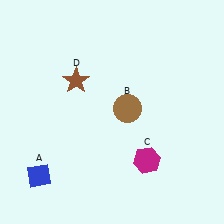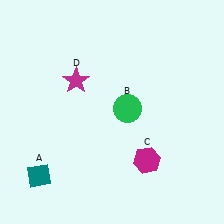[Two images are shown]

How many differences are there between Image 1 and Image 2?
There are 3 differences between the two images.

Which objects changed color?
A changed from blue to teal. B changed from brown to green. D changed from brown to magenta.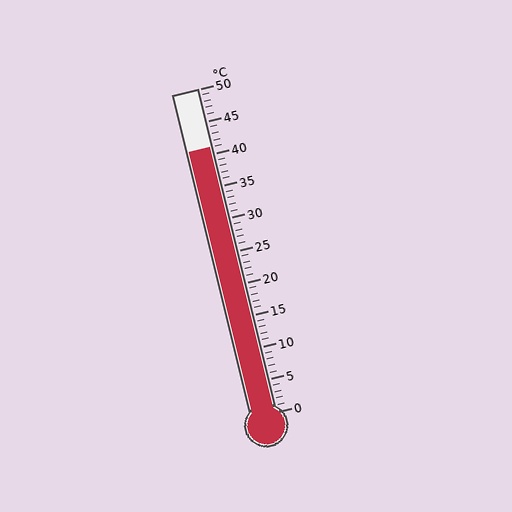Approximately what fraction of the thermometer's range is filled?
The thermometer is filled to approximately 80% of its range.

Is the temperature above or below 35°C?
The temperature is above 35°C.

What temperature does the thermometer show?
The thermometer shows approximately 41°C.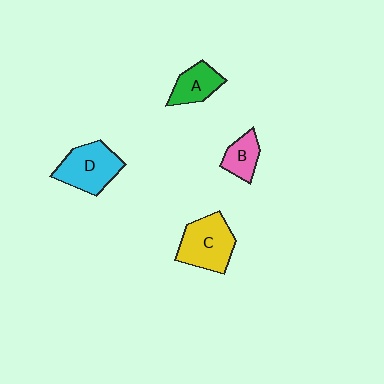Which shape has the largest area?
Shape C (yellow).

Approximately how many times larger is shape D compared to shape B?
Approximately 1.9 times.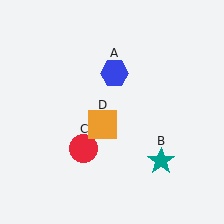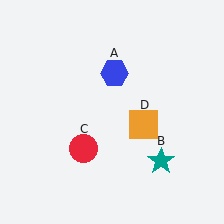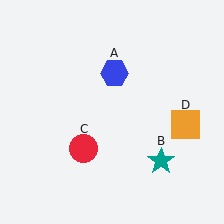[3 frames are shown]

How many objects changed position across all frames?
1 object changed position: orange square (object D).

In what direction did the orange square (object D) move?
The orange square (object D) moved right.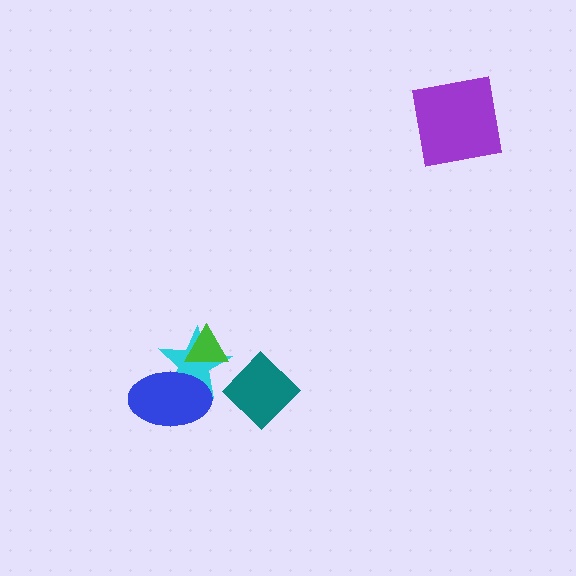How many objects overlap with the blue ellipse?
1 object overlaps with the blue ellipse.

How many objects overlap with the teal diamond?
0 objects overlap with the teal diamond.